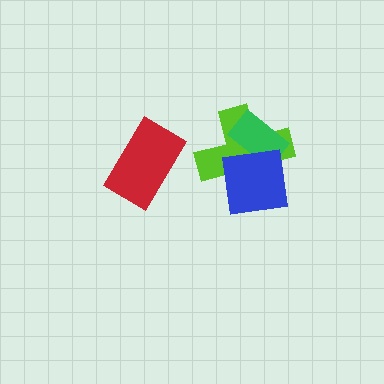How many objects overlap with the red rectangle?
0 objects overlap with the red rectangle.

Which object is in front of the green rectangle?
The blue square is in front of the green rectangle.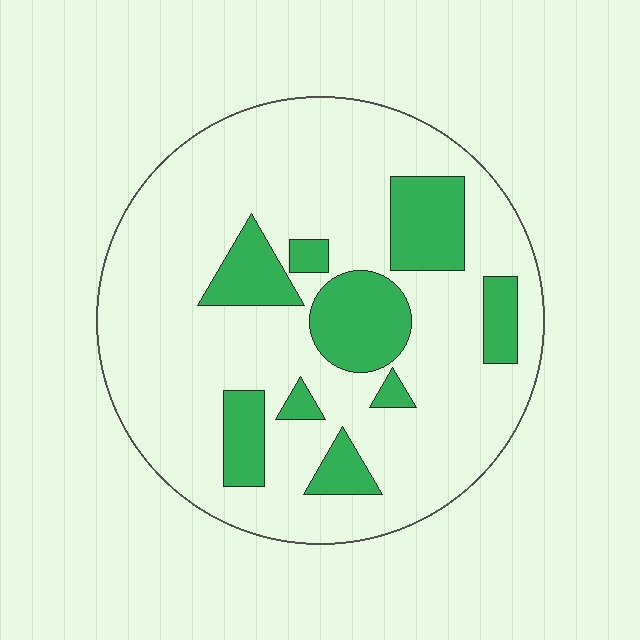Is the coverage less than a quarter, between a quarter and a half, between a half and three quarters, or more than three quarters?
Less than a quarter.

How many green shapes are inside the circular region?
9.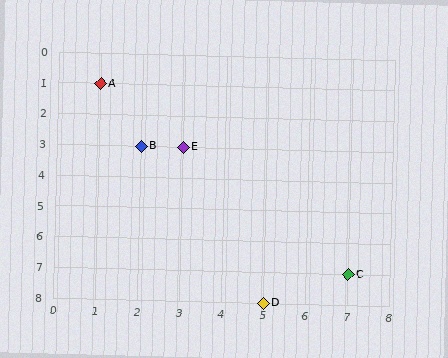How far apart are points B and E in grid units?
Points B and E are 1 column apart.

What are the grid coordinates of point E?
Point E is at grid coordinates (3, 3).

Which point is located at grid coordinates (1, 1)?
Point A is at (1, 1).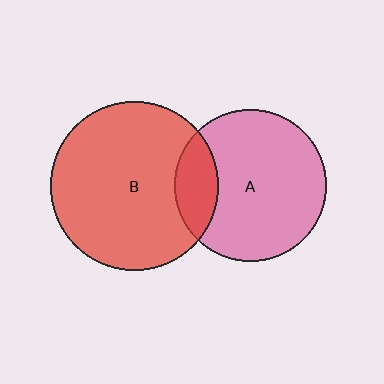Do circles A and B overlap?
Yes.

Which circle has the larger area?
Circle B (red).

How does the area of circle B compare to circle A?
Approximately 1.2 times.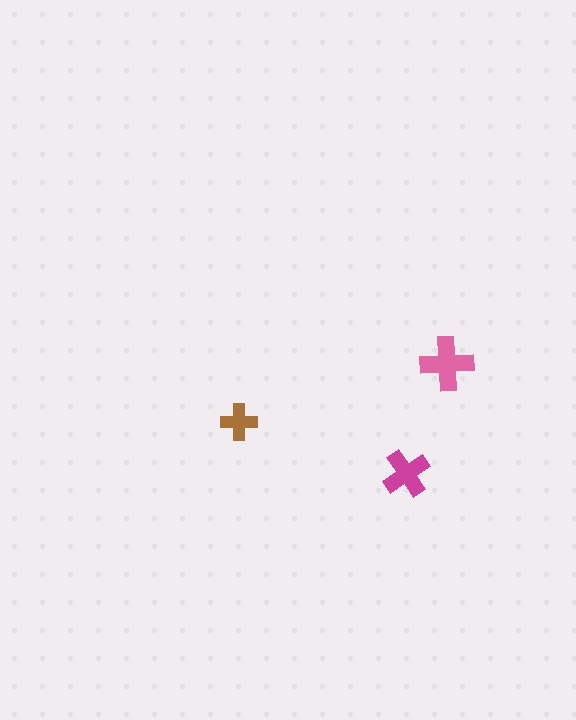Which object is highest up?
The pink cross is topmost.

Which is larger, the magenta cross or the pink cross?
The pink one.